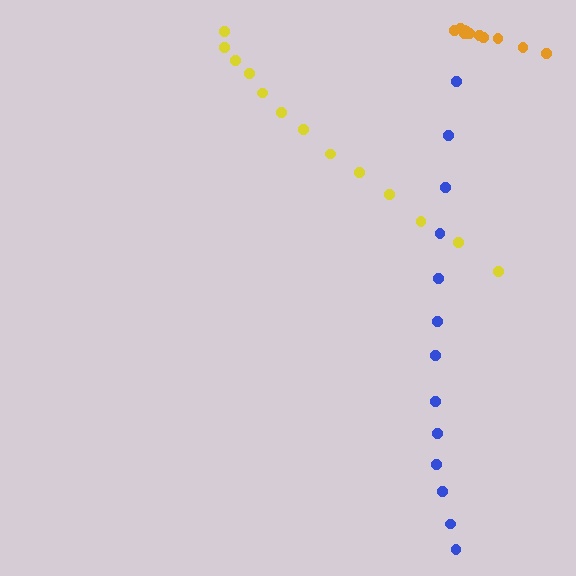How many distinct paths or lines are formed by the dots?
There are 3 distinct paths.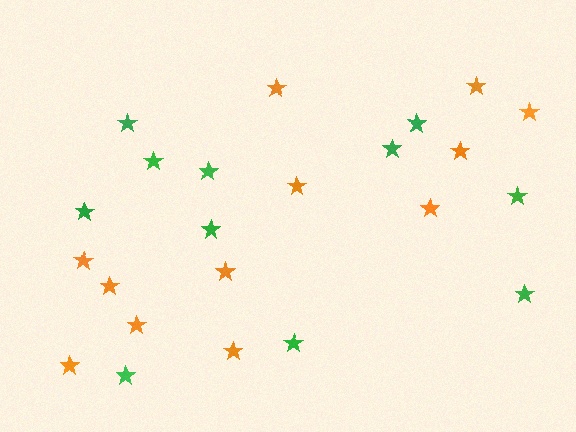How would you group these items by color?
There are 2 groups: one group of orange stars (12) and one group of green stars (11).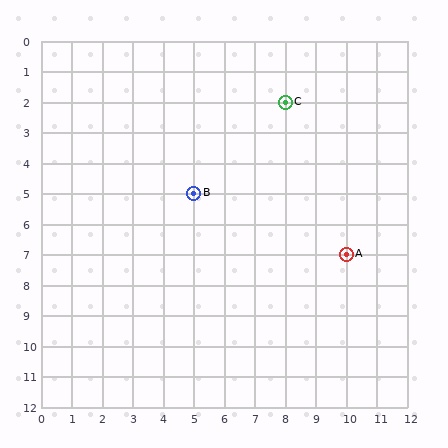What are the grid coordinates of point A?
Point A is at grid coordinates (10, 7).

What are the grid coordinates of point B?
Point B is at grid coordinates (5, 5).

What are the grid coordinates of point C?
Point C is at grid coordinates (8, 2).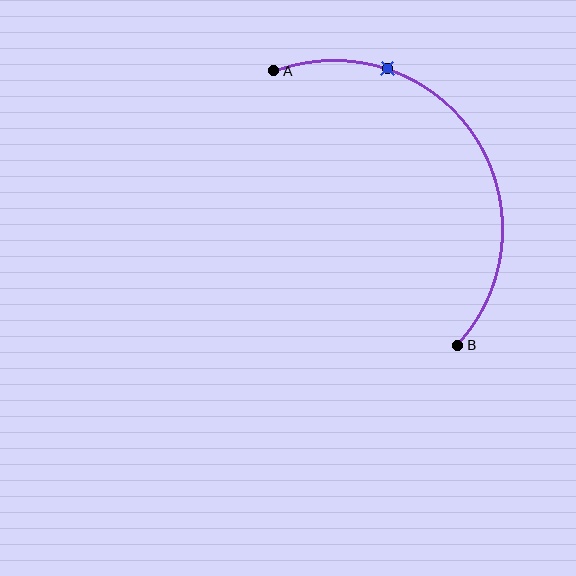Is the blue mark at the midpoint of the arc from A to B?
No. The blue mark lies on the arc but is closer to endpoint A. The arc midpoint would be at the point on the curve equidistant along the arc from both A and B.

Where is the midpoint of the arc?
The arc midpoint is the point on the curve farthest from the straight line joining A and B. It sits above and to the right of that line.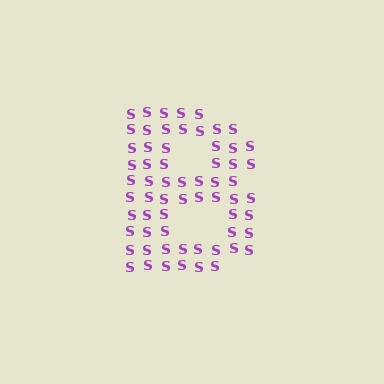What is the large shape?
The large shape is the letter B.